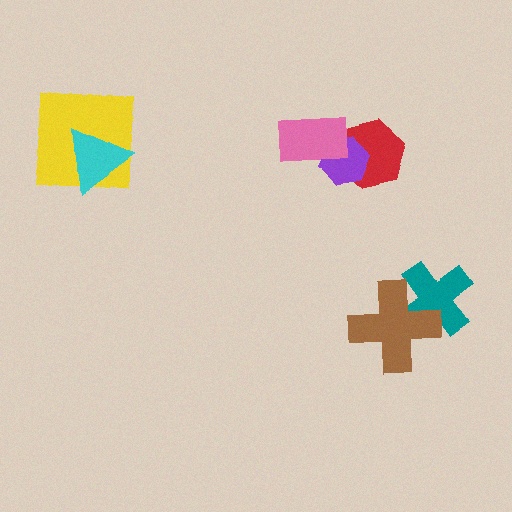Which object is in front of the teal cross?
The brown cross is in front of the teal cross.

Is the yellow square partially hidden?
Yes, it is partially covered by another shape.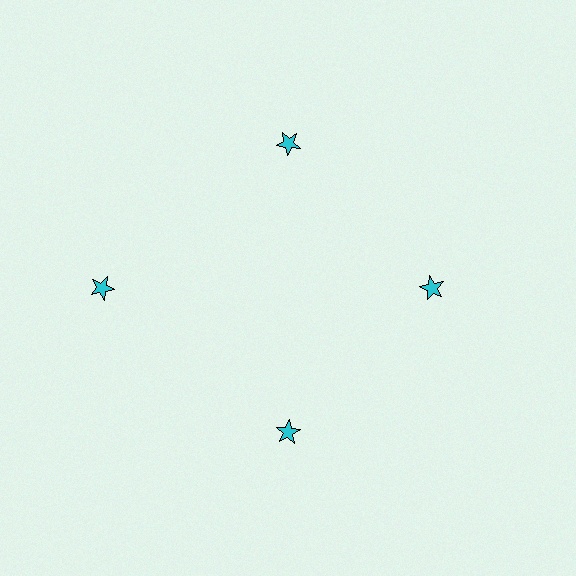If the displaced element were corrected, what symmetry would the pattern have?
It would have 4-fold rotational symmetry — the pattern would map onto itself every 90 degrees.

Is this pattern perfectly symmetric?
No. The 4 cyan stars are arranged in a ring, but one element near the 9 o'clock position is pushed outward from the center, breaking the 4-fold rotational symmetry.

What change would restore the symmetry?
The symmetry would be restored by moving it inward, back onto the ring so that all 4 stars sit at equal angles and equal distance from the center.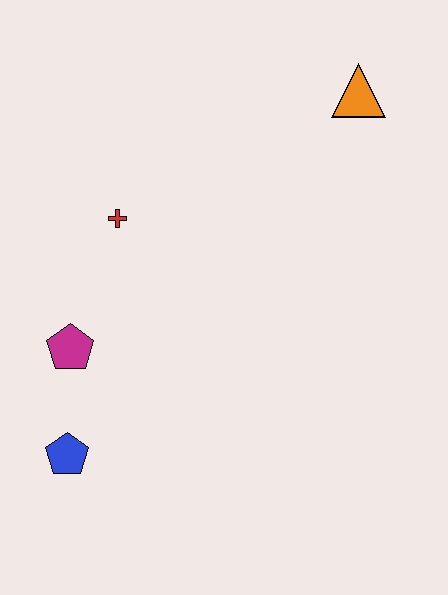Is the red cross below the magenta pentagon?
No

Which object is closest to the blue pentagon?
The magenta pentagon is closest to the blue pentagon.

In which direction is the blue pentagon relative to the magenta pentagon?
The blue pentagon is below the magenta pentagon.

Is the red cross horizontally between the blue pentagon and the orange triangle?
Yes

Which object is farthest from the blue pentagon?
The orange triangle is farthest from the blue pentagon.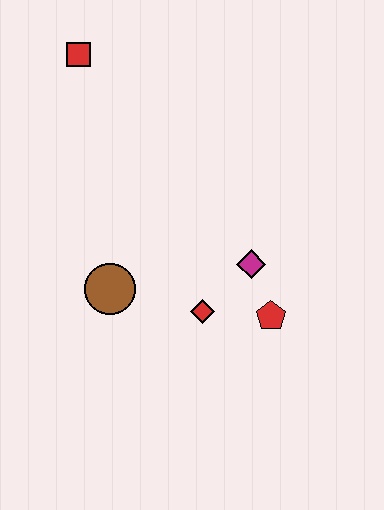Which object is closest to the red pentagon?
The magenta diamond is closest to the red pentagon.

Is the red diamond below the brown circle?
Yes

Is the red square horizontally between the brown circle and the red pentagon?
No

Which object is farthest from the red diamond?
The red square is farthest from the red diamond.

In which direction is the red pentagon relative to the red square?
The red pentagon is below the red square.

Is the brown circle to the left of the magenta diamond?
Yes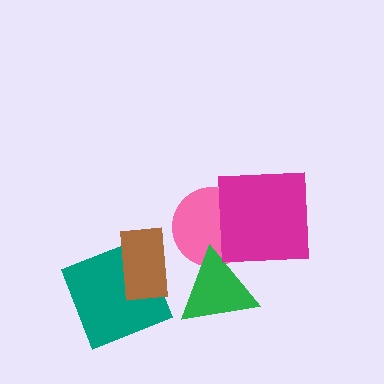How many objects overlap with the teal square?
1 object overlaps with the teal square.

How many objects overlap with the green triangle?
1 object overlaps with the green triangle.